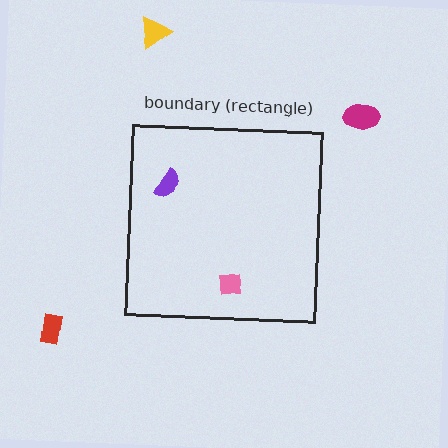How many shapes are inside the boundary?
2 inside, 3 outside.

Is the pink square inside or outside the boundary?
Inside.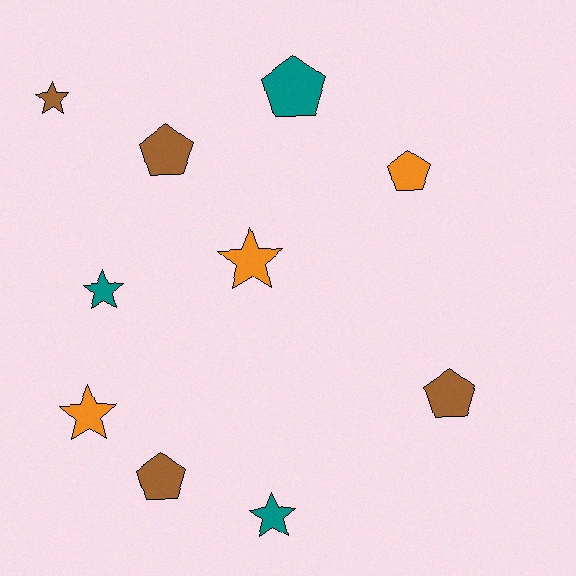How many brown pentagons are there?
There are 3 brown pentagons.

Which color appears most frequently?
Brown, with 4 objects.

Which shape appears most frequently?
Pentagon, with 5 objects.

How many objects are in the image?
There are 10 objects.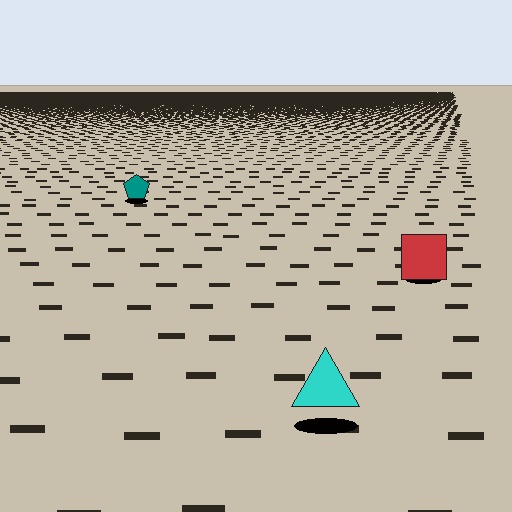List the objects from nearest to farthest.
From nearest to farthest: the cyan triangle, the red square, the teal pentagon.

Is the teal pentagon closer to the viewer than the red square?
No. The red square is closer — you can tell from the texture gradient: the ground texture is coarser near it.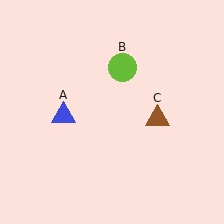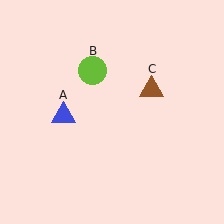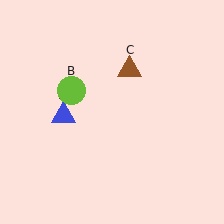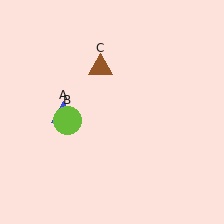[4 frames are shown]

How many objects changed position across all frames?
2 objects changed position: lime circle (object B), brown triangle (object C).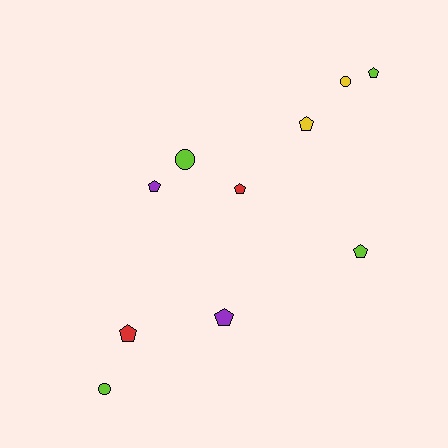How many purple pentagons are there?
There are 2 purple pentagons.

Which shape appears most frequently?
Pentagon, with 7 objects.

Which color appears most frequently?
Lime, with 4 objects.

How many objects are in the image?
There are 10 objects.